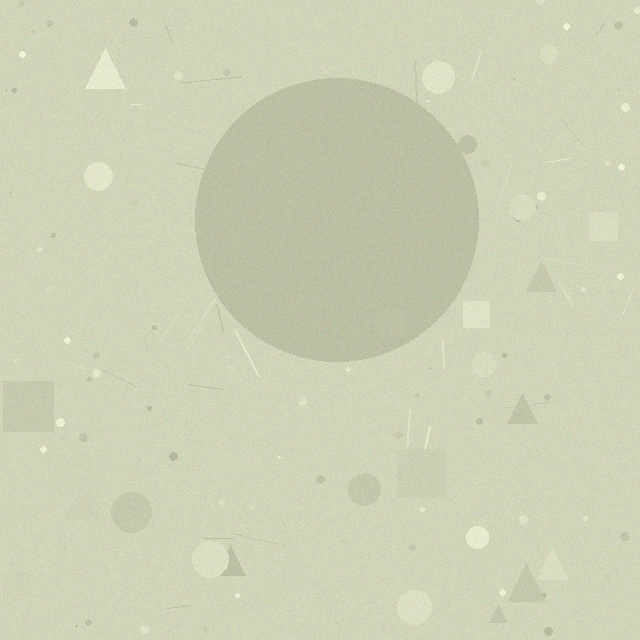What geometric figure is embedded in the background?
A circle is embedded in the background.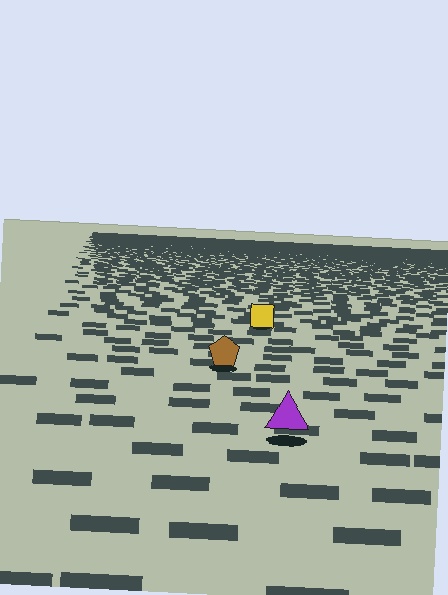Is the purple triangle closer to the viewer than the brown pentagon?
Yes. The purple triangle is closer — you can tell from the texture gradient: the ground texture is coarser near it.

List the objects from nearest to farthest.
From nearest to farthest: the purple triangle, the brown pentagon, the yellow square.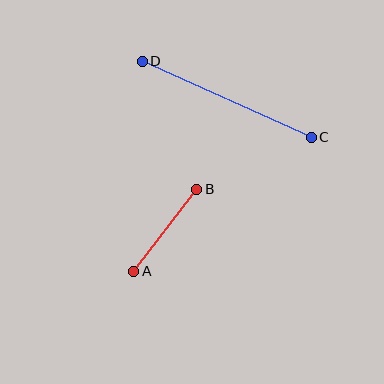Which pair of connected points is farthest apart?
Points C and D are farthest apart.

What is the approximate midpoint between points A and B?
The midpoint is at approximately (165, 230) pixels.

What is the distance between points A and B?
The distance is approximately 104 pixels.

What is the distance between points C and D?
The distance is approximately 186 pixels.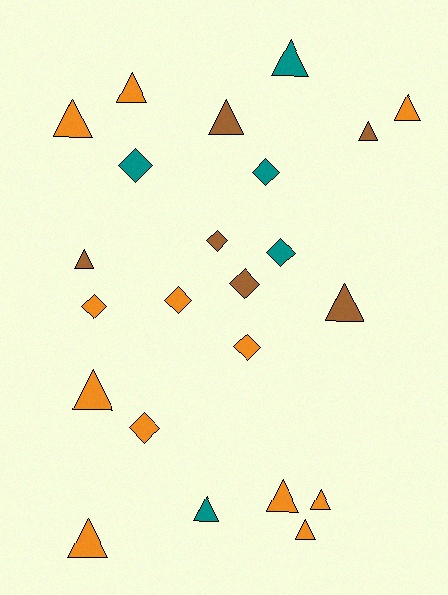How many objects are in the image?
There are 23 objects.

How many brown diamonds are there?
There are 2 brown diamonds.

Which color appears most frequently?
Orange, with 12 objects.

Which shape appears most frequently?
Triangle, with 14 objects.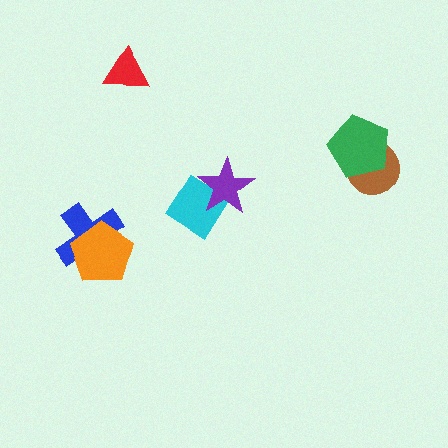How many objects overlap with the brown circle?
1 object overlaps with the brown circle.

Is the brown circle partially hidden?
Yes, it is partially covered by another shape.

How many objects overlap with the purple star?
1 object overlaps with the purple star.